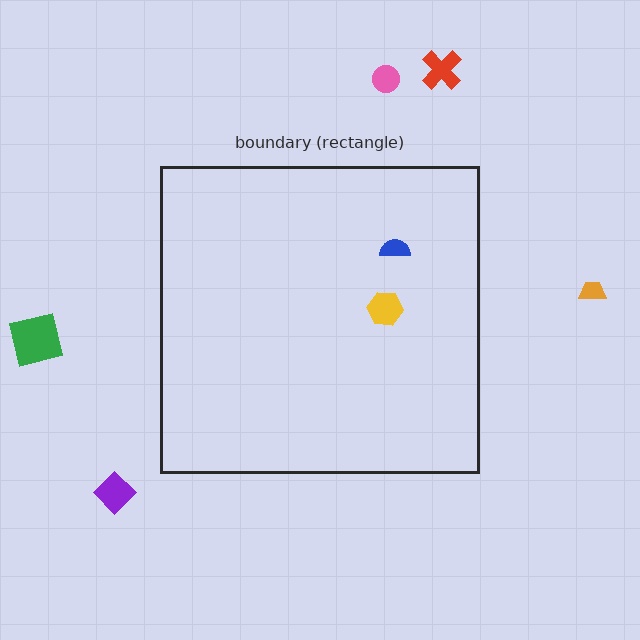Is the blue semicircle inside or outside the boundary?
Inside.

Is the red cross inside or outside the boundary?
Outside.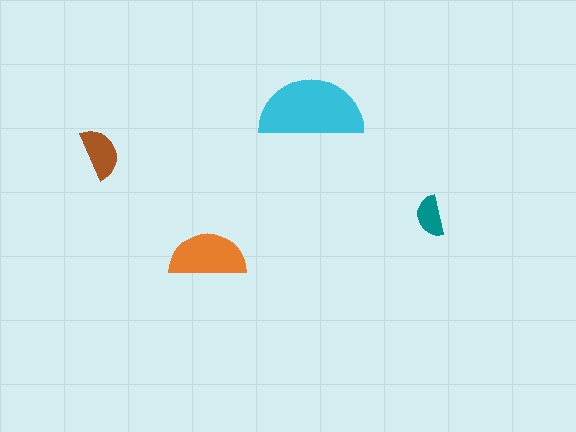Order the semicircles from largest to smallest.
the cyan one, the orange one, the brown one, the teal one.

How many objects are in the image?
There are 4 objects in the image.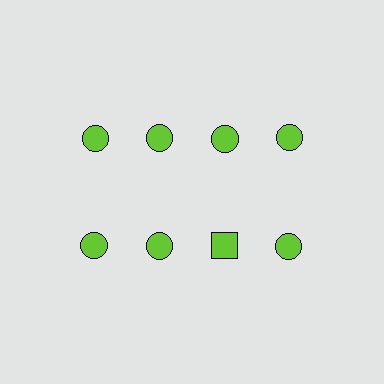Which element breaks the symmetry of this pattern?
The lime square in the second row, center column breaks the symmetry. All other shapes are lime circles.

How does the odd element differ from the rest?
It has a different shape: square instead of circle.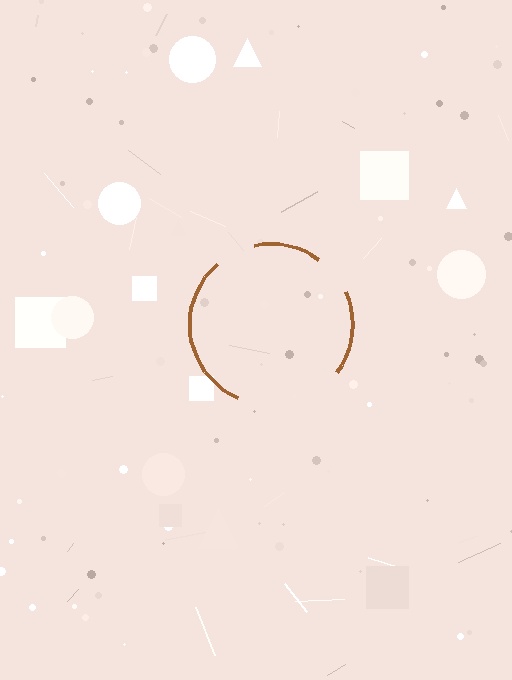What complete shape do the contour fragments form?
The contour fragments form a circle.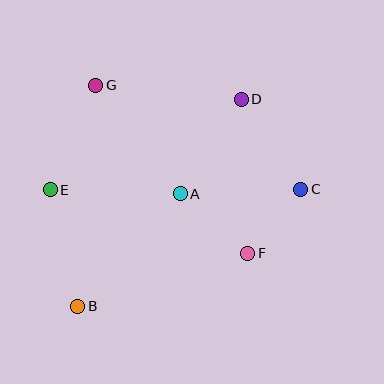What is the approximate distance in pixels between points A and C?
The distance between A and C is approximately 121 pixels.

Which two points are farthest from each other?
Points B and D are farthest from each other.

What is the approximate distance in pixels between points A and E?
The distance between A and E is approximately 130 pixels.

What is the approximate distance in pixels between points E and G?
The distance between E and G is approximately 114 pixels.